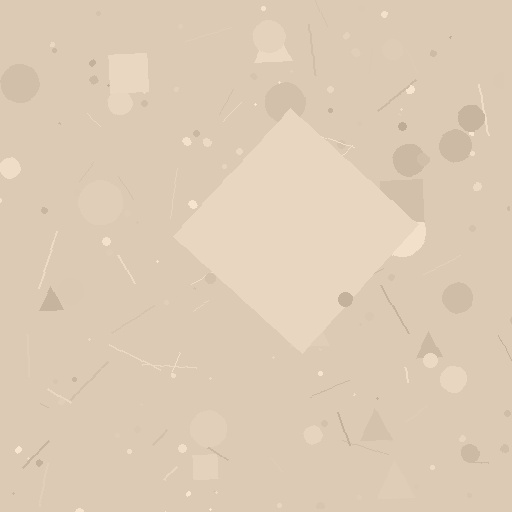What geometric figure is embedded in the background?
A diamond is embedded in the background.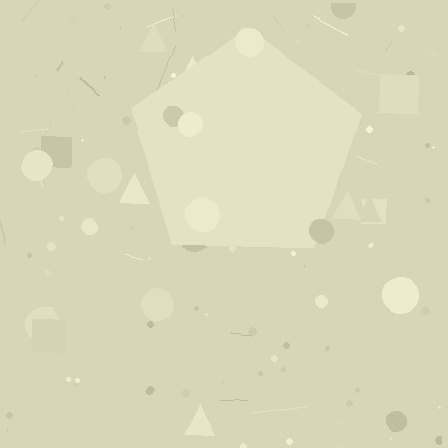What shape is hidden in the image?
A pentagon is hidden in the image.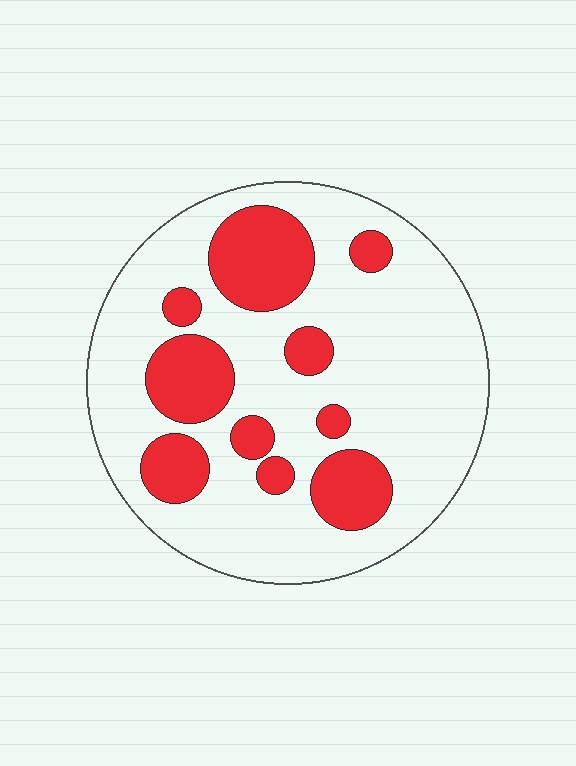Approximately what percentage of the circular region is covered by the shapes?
Approximately 25%.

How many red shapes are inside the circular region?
10.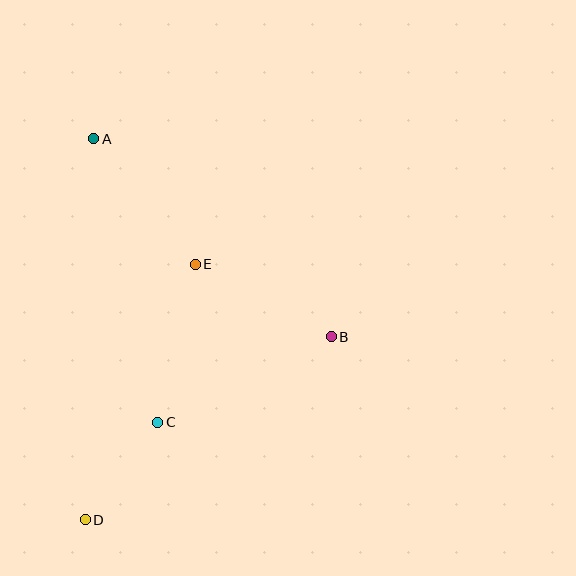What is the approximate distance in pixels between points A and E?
The distance between A and E is approximately 161 pixels.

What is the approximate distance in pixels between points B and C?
The distance between B and C is approximately 193 pixels.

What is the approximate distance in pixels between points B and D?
The distance between B and D is approximately 307 pixels.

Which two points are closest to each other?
Points C and D are closest to each other.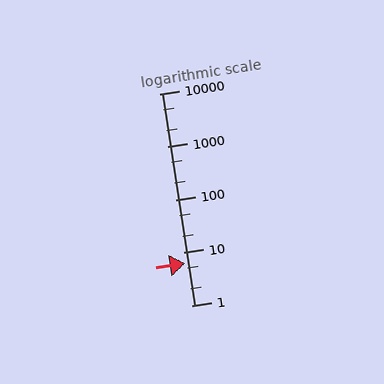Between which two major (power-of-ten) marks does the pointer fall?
The pointer is between 1 and 10.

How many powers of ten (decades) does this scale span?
The scale spans 4 decades, from 1 to 10000.